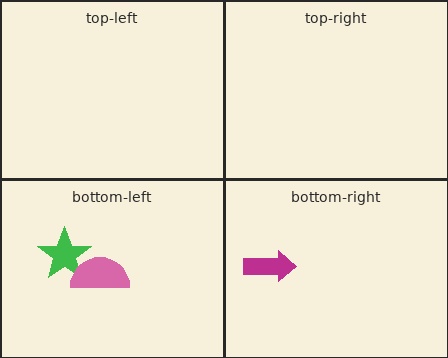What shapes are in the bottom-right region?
The magenta arrow.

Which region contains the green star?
The bottom-left region.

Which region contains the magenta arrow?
The bottom-right region.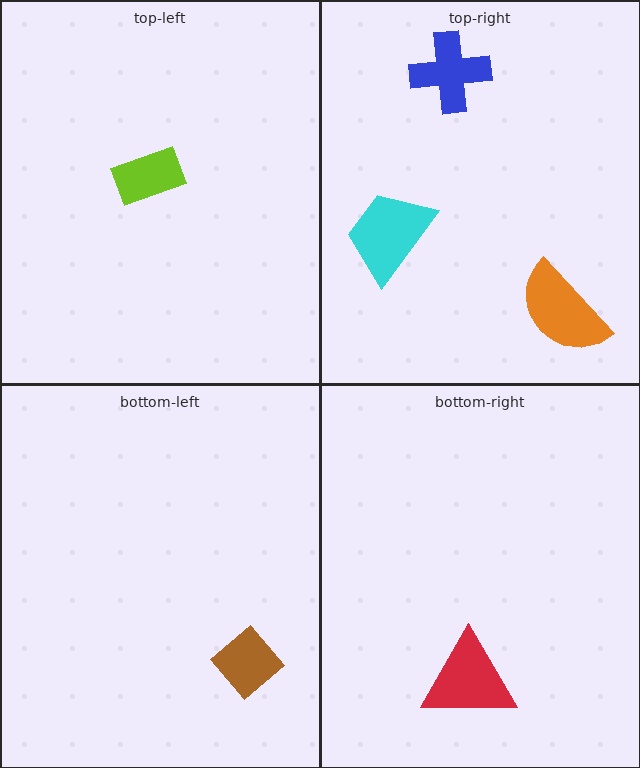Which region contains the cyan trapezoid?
The top-right region.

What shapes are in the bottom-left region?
The brown diamond.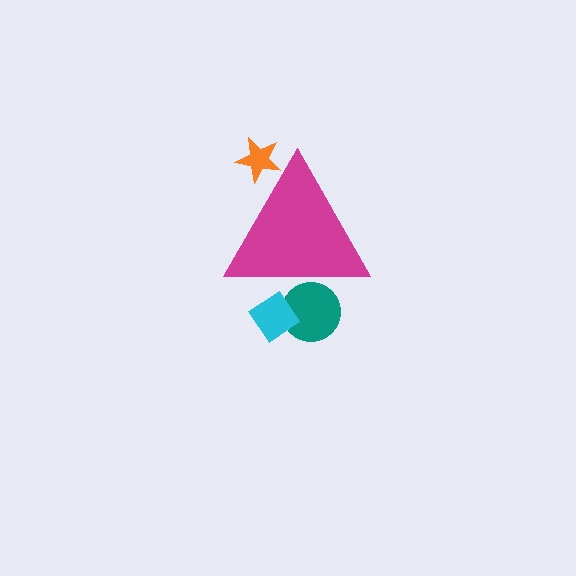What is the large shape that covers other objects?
A magenta triangle.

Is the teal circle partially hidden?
Yes, the teal circle is partially hidden behind the magenta triangle.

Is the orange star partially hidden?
Yes, the orange star is partially hidden behind the magenta triangle.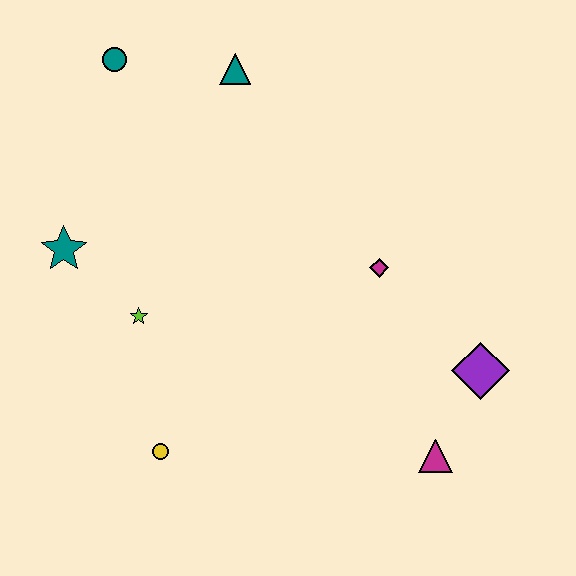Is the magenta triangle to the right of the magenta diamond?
Yes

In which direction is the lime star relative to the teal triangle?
The lime star is below the teal triangle.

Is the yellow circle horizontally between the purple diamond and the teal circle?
Yes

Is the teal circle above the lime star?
Yes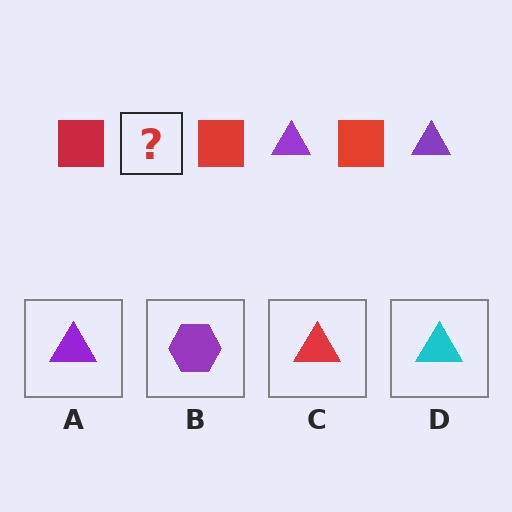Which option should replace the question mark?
Option A.